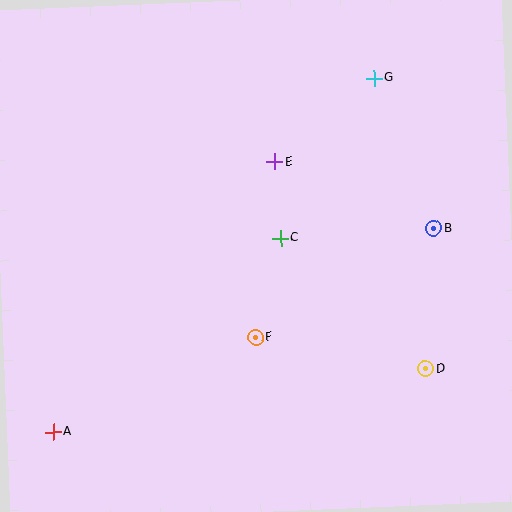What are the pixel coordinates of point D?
Point D is at (426, 369).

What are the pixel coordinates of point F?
Point F is at (256, 337).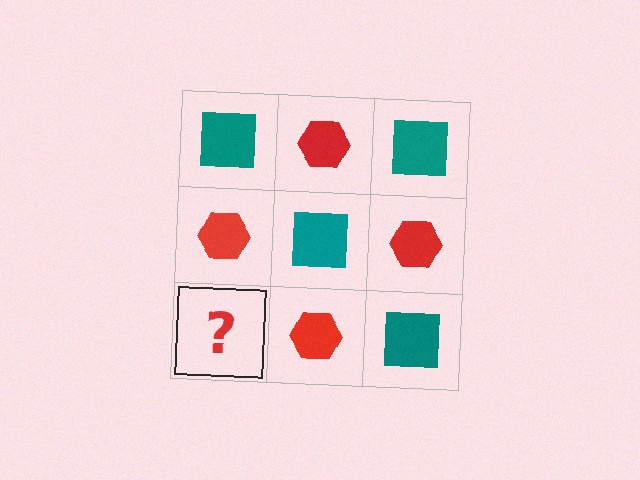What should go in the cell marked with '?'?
The missing cell should contain a teal square.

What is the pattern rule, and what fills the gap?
The rule is that it alternates teal square and red hexagon in a checkerboard pattern. The gap should be filled with a teal square.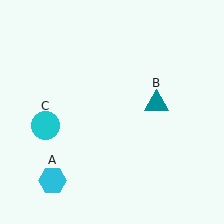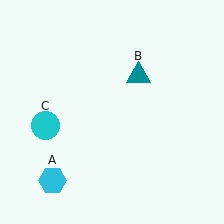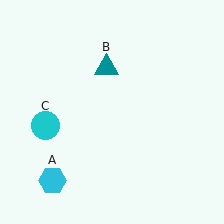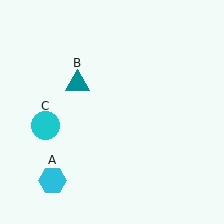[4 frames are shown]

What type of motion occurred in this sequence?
The teal triangle (object B) rotated counterclockwise around the center of the scene.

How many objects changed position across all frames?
1 object changed position: teal triangle (object B).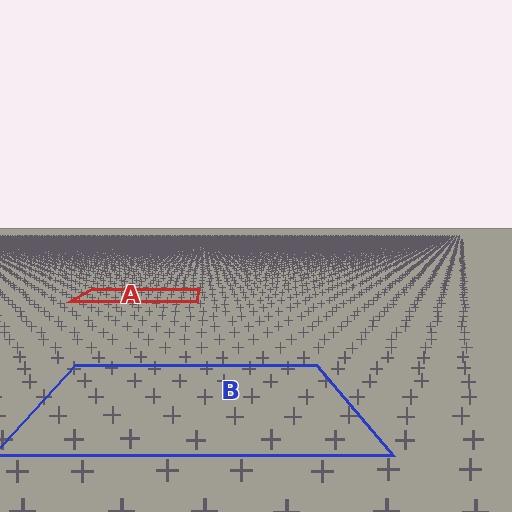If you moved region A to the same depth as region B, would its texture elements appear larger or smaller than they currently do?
They would appear larger. At a closer depth, the same texture elements are projected at a bigger on-screen size.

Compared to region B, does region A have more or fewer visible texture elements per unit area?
Region A has more texture elements per unit area — they are packed more densely because it is farther away.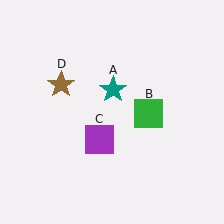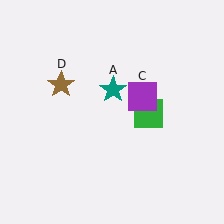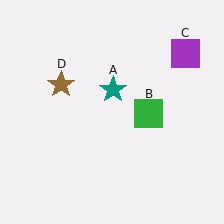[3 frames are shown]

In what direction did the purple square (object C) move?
The purple square (object C) moved up and to the right.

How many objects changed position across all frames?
1 object changed position: purple square (object C).